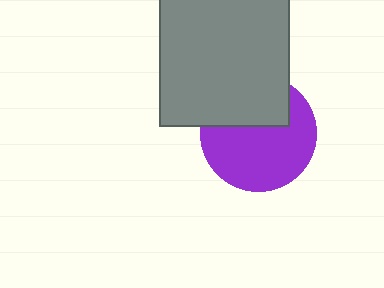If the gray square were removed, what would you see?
You would see the complete purple circle.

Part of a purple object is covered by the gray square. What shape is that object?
It is a circle.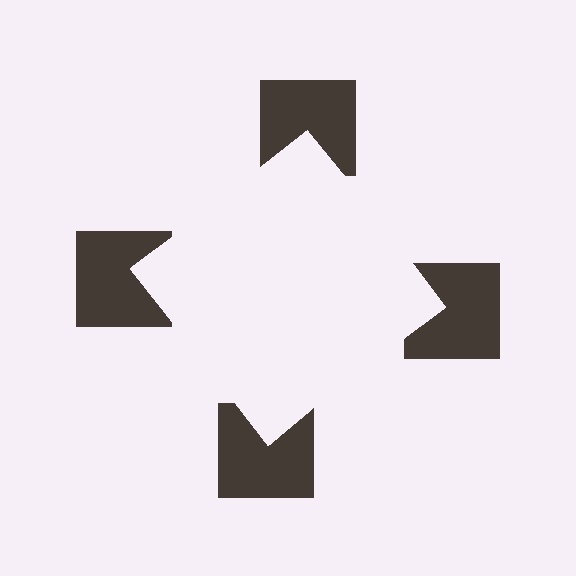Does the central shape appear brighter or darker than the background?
It typically appears slightly brighter than the background, even though no actual brightness change is drawn.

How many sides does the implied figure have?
4 sides.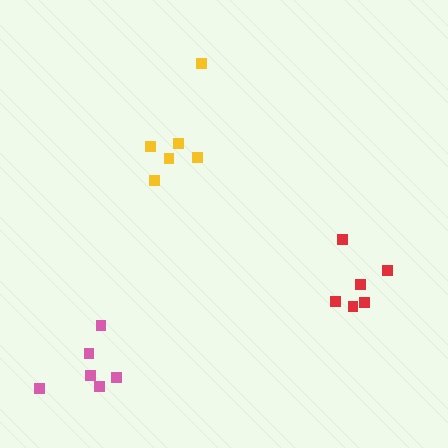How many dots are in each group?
Group 1: 6 dots, Group 2: 6 dots, Group 3: 6 dots (18 total).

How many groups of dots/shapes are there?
There are 3 groups.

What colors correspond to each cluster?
The clusters are colored: red, pink, yellow.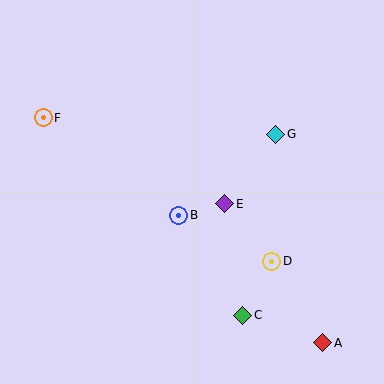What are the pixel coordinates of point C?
Point C is at (243, 315).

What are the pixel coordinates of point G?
Point G is at (276, 134).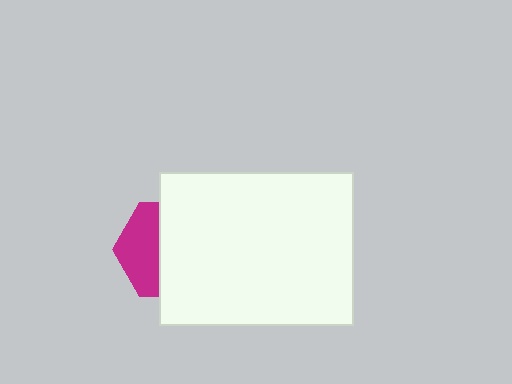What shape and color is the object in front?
The object in front is a white rectangle.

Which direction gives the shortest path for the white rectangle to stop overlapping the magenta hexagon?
Moving right gives the shortest separation.